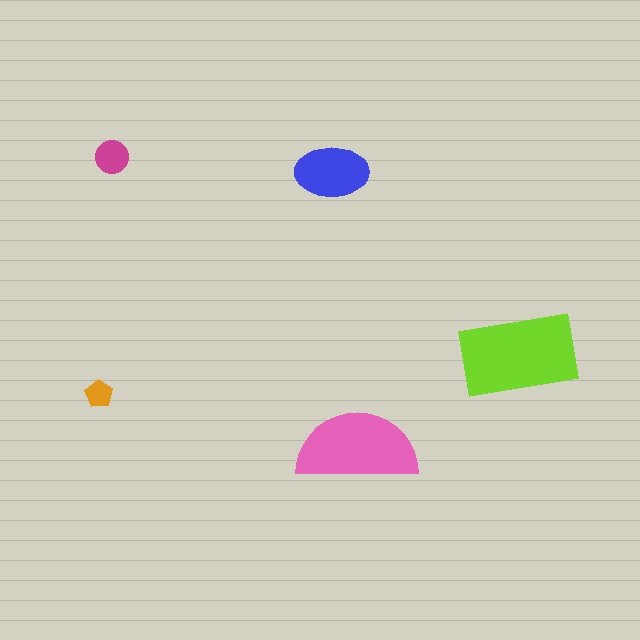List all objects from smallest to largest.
The orange pentagon, the magenta circle, the blue ellipse, the pink semicircle, the lime rectangle.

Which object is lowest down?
The pink semicircle is bottommost.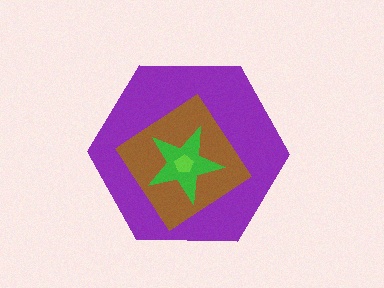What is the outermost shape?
The purple hexagon.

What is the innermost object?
The lime pentagon.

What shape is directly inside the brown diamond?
The green star.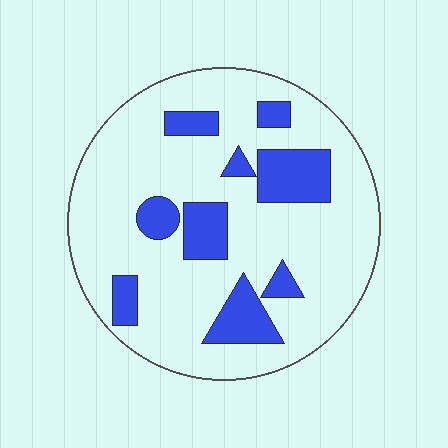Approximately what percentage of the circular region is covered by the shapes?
Approximately 20%.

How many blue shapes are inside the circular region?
9.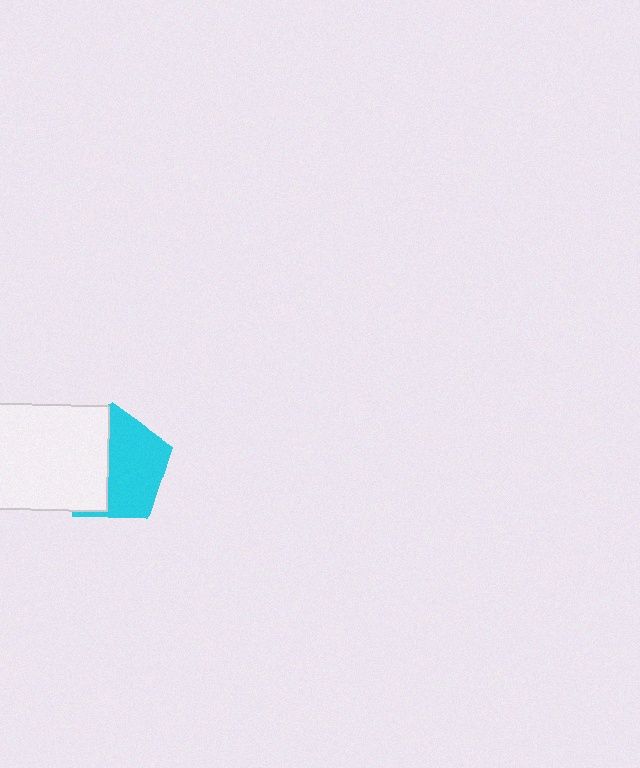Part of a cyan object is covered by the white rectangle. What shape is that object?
It is a pentagon.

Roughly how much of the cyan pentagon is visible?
About half of it is visible (roughly 55%).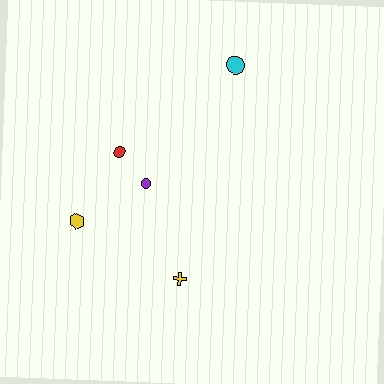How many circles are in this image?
There are 3 circles.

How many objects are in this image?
There are 5 objects.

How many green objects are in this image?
There are no green objects.